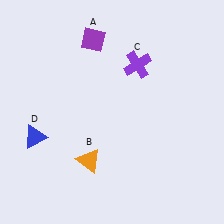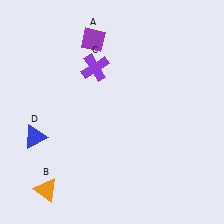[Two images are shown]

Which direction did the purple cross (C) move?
The purple cross (C) moved left.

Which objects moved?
The objects that moved are: the orange triangle (B), the purple cross (C).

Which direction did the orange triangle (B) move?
The orange triangle (B) moved left.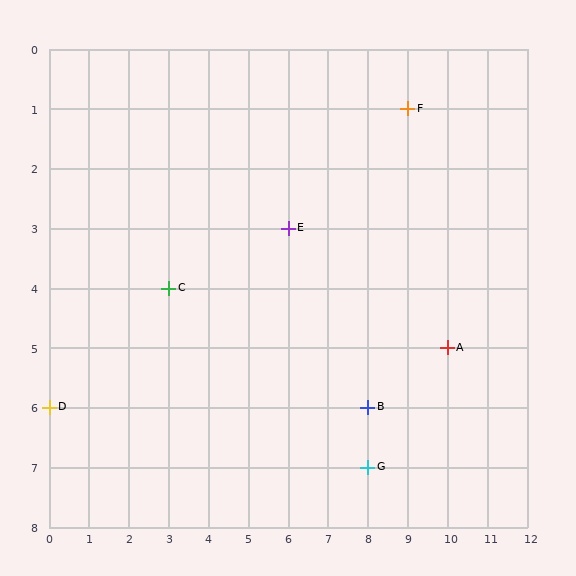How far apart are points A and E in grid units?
Points A and E are 4 columns and 2 rows apart (about 4.5 grid units diagonally).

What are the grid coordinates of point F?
Point F is at grid coordinates (9, 1).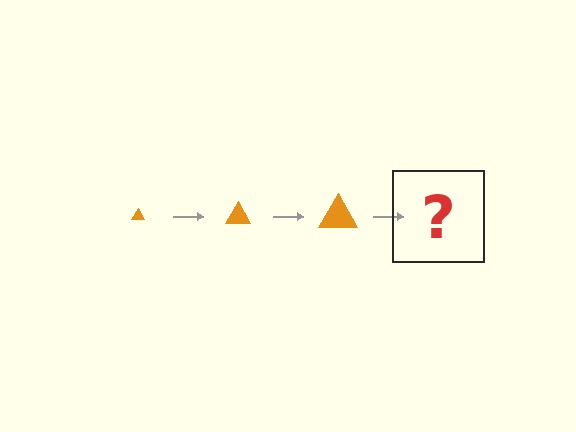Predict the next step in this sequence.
The next step is an orange triangle, larger than the previous one.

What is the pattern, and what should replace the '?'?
The pattern is that the triangle gets progressively larger each step. The '?' should be an orange triangle, larger than the previous one.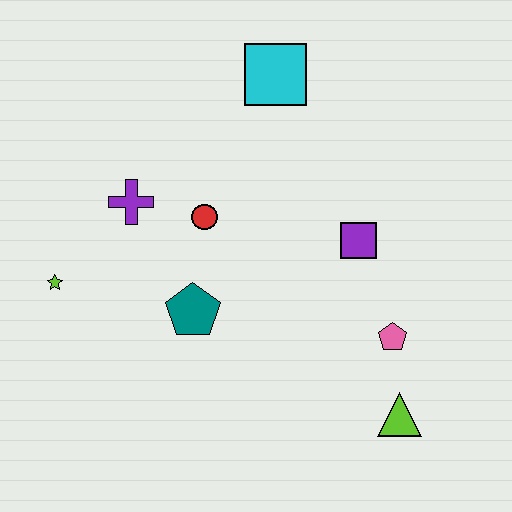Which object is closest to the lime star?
The purple cross is closest to the lime star.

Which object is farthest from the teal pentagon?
The cyan square is farthest from the teal pentagon.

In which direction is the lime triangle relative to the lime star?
The lime triangle is to the right of the lime star.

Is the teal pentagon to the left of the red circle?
Yes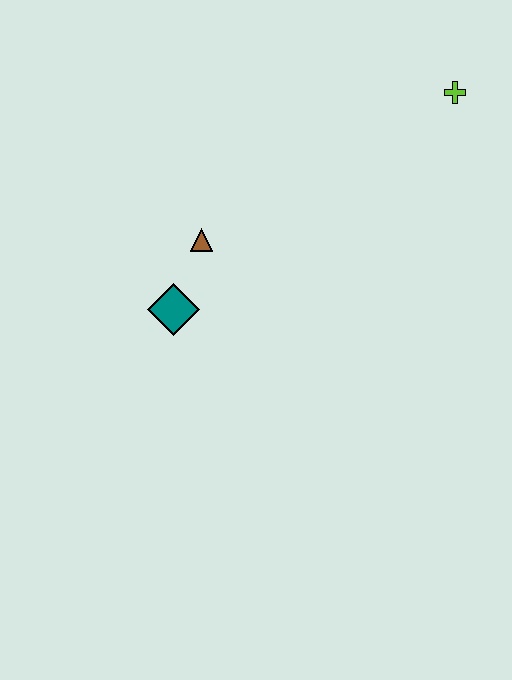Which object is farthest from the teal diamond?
The lime cross is farthest from the teal diamond.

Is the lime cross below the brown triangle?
No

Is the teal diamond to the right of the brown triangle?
No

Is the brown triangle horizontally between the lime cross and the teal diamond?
Yes